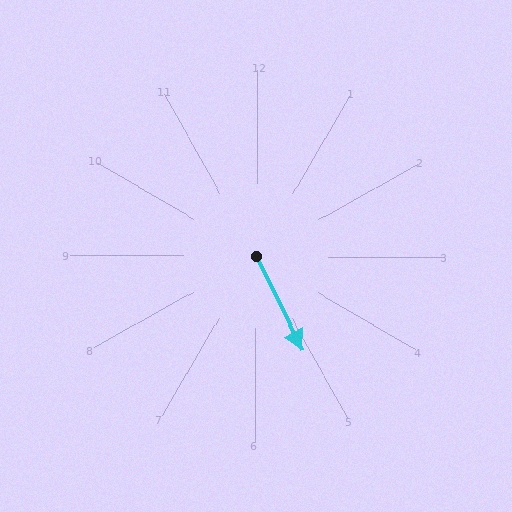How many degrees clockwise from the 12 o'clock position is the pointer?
Approximately 153 degrees.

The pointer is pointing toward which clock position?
Roughly 5 o'clock.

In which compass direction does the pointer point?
Southeast.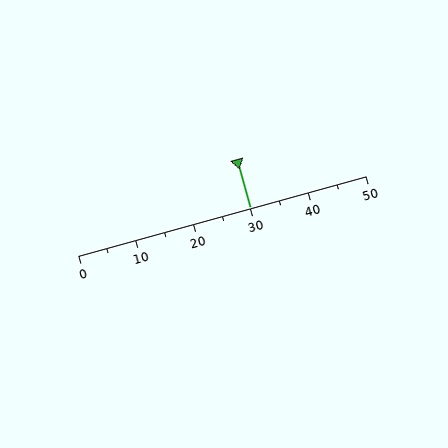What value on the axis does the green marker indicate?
The marker indicates approximately 30.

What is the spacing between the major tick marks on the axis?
The major ticks are spaced 10 apart.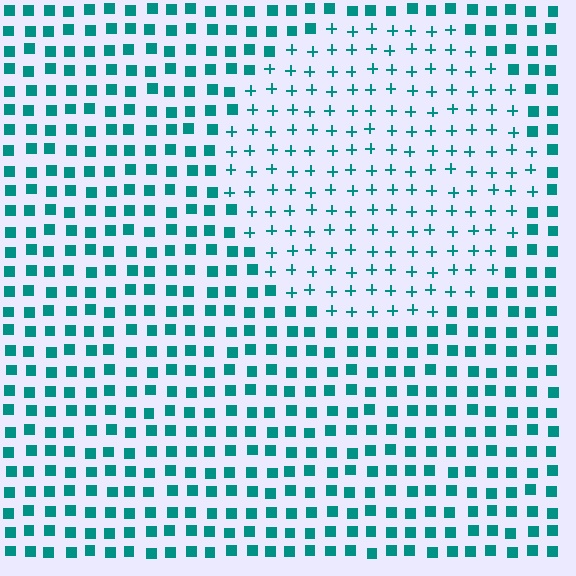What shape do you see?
I see a circle.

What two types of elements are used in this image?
The image uses plus signs inside the circle region and squares outside it.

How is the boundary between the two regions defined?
The boundary is defined by a change in element shape: plus signs inside vs. squares outside. All elements share the same color and spacing.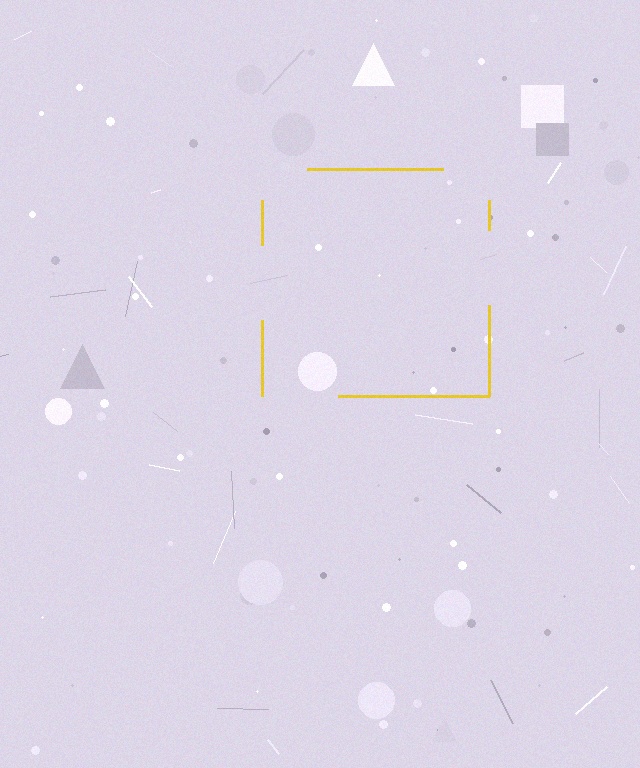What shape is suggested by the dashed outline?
The dashed outline suggests a square.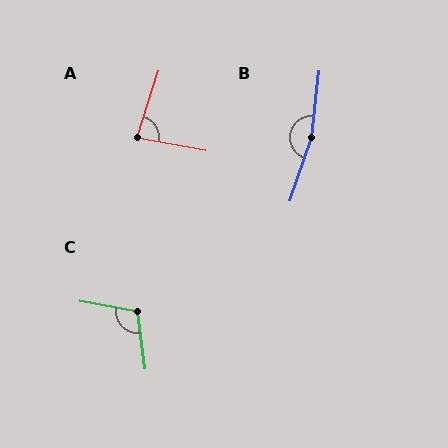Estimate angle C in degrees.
Approximately 108 degrees.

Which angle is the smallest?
A, at approximately 82 degrees.